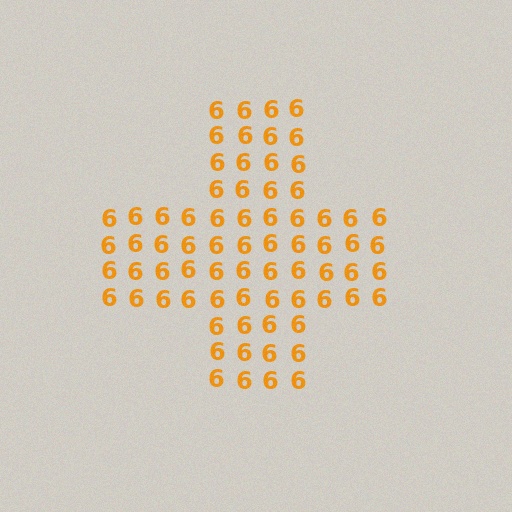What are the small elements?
The small elements are digit 6's.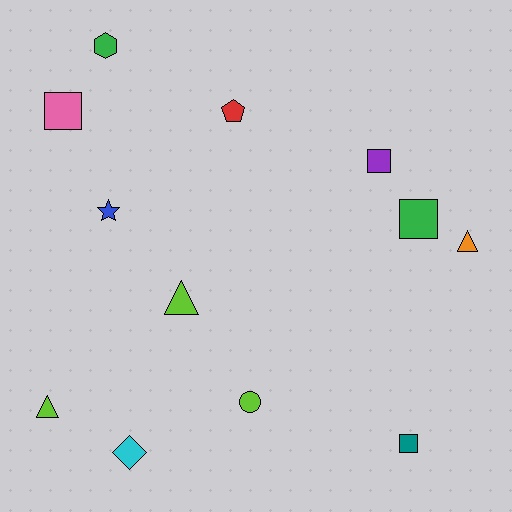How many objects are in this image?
There are 12 objects.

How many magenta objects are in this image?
There are no magenta objects.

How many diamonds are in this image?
There is 1 diamond.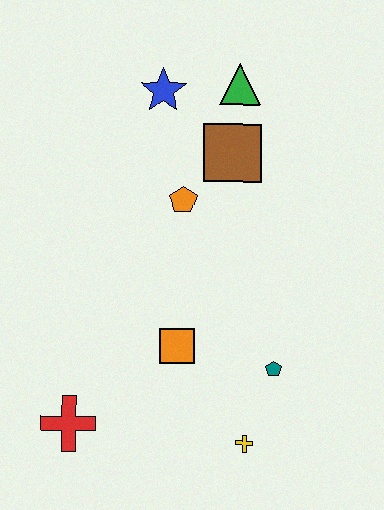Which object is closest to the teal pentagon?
The yellow cross is closest to the teal pentagon.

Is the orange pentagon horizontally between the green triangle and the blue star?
Yes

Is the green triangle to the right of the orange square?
Yes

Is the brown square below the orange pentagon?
No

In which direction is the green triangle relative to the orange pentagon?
The green triangle is above the orange pentagon.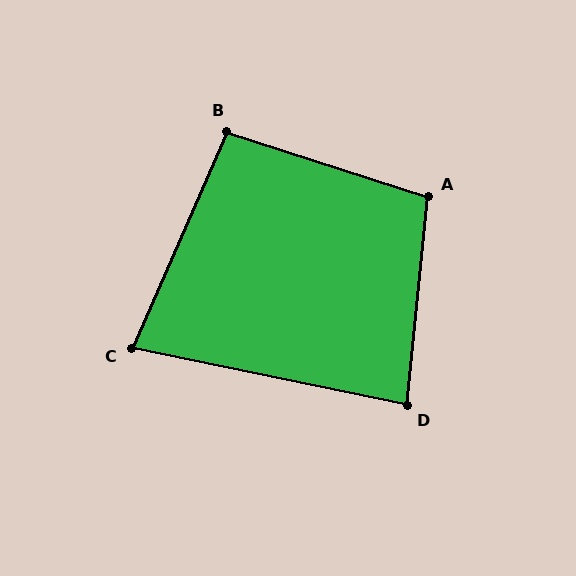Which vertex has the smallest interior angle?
C, at approximately 78 degrees.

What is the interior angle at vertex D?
Approximately 84 degrees (acute).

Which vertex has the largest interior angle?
A, at approximately 102 degrees.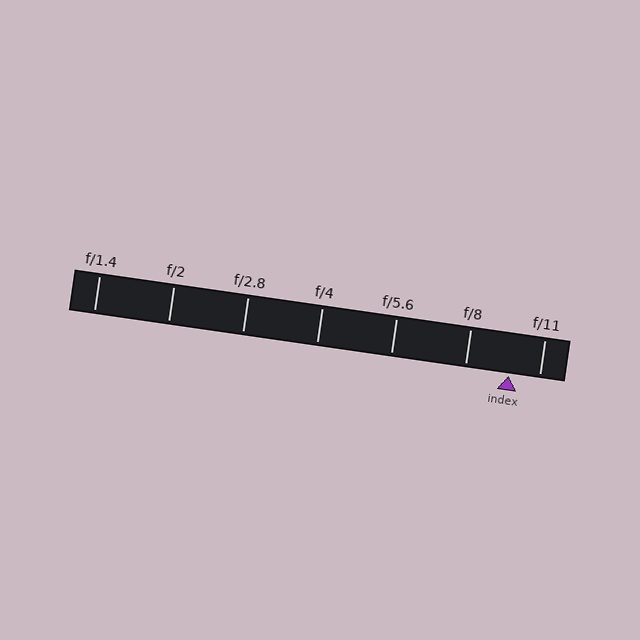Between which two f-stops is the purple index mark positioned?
The index mark is between f/8 and f/11.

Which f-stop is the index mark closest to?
The index mark is closest to f/11.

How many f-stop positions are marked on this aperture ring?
There are 7 f-stop positions marked.